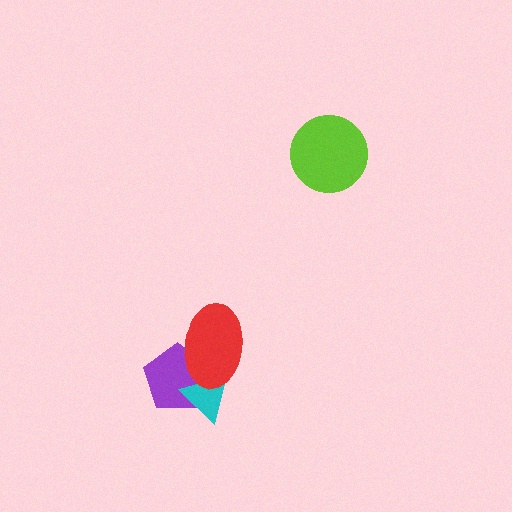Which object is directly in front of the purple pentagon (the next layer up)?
The cyan triangle is directly in front of the purple pentagon.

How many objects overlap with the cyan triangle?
2 objects overlap with the cyan triangle.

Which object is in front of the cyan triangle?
The red ellipse is in front of the cyan triangle.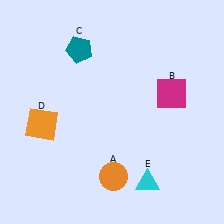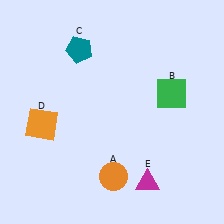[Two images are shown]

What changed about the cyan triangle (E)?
In Image 1, E is cyan. In Image 2, it changed to magenta.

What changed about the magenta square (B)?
In Image 1, B is magenta. In Image 2, it changed to green.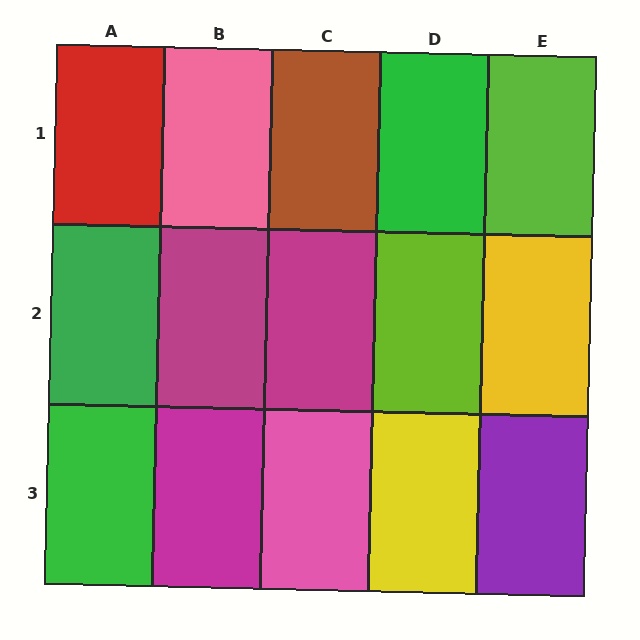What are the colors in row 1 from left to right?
Red, pink, brown, green, lime.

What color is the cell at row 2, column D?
Lime.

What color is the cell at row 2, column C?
Magenta.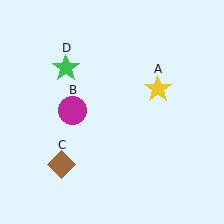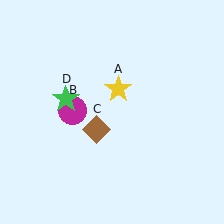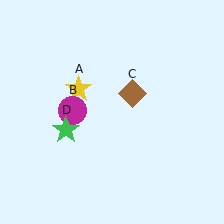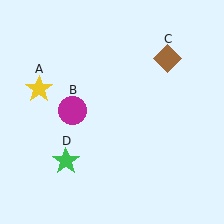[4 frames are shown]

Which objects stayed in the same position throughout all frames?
Magenta circle (object B) remained stationary.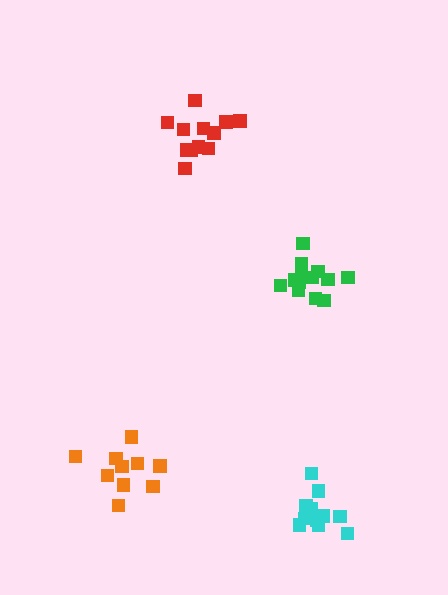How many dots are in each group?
Group 1: 12 dots, Group 2: 11 dots, Group 3: 13 dots, Group 4: 10 dots (46 total).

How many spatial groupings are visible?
There are 4 spatial groupings.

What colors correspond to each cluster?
The clusters are colored: red, cyan, green, orange.